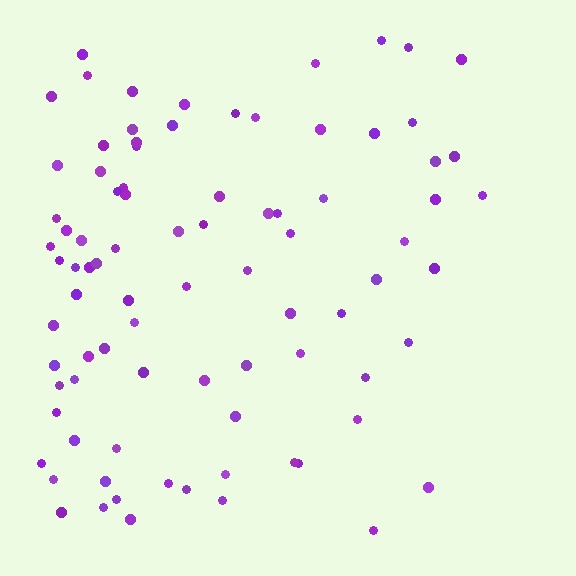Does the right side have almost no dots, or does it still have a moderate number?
Still a moderate number, just noticeably fewer than the left.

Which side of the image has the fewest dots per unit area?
The right.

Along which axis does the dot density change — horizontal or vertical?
Horizontal.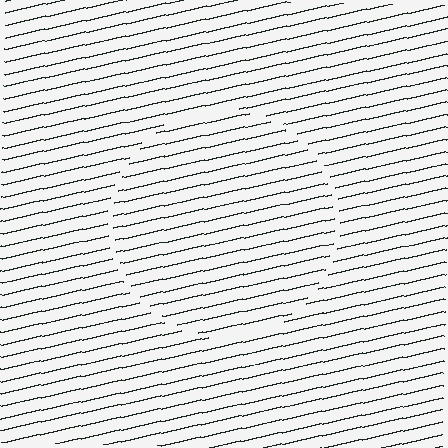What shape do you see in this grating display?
An illusory circle. The interior of the shape contains the same grating, shifted by half a period — the contour is defined by the phase discontinuity where line-ends from the inner and outer gratings abut.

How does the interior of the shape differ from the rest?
The interior of the shape contains the same grating, shifted by half a period — the contour is defined by the phase discontinuity where line-ends from the inner and outer gratings abut.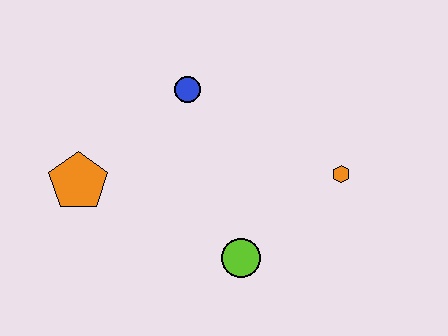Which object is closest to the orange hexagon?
The lime circle is closest to the orange hexagon.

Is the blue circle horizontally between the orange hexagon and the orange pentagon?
Yes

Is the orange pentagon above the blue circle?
No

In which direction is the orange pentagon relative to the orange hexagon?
The orange pentagon is to the left of the orange hexagon.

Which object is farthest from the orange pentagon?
The orange hexagon is farthest from the orange pentagon.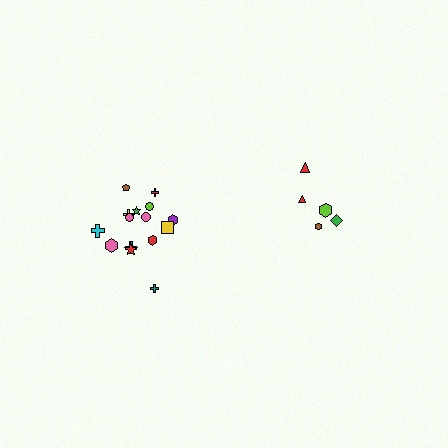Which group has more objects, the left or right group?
The left group.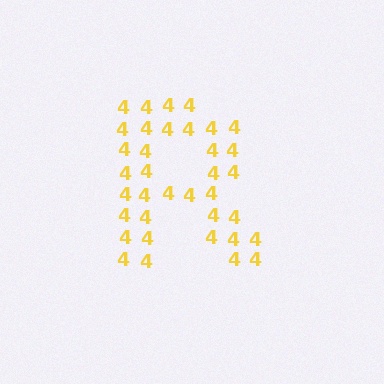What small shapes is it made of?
It is made of small digit 4's.